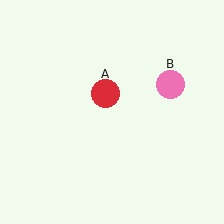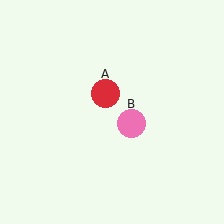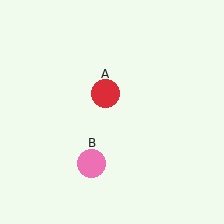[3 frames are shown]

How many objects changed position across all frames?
1 object changed position: pink circle (object B).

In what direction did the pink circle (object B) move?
The pink circle (object B) moved down and to the left.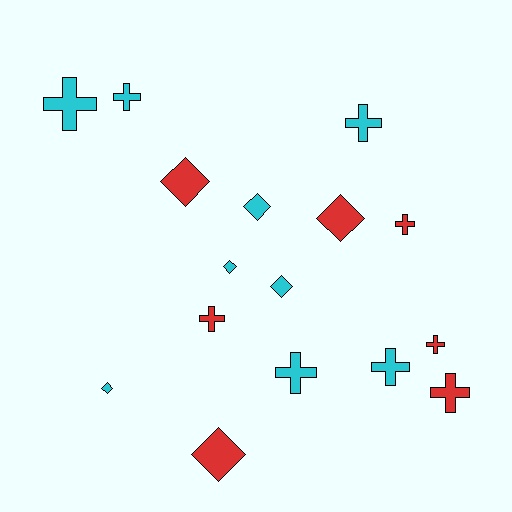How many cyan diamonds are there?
There are 4 cyan diamonds.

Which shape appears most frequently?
Cross, with 9 objects.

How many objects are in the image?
There are 16 objects.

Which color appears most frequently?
Cyan, with 9 objects.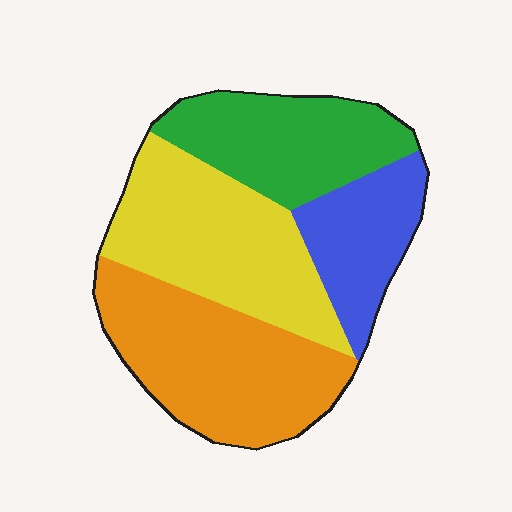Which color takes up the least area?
Blue, at roughly 15%.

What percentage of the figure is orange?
Orange takes up between a sixth and a third of the figure.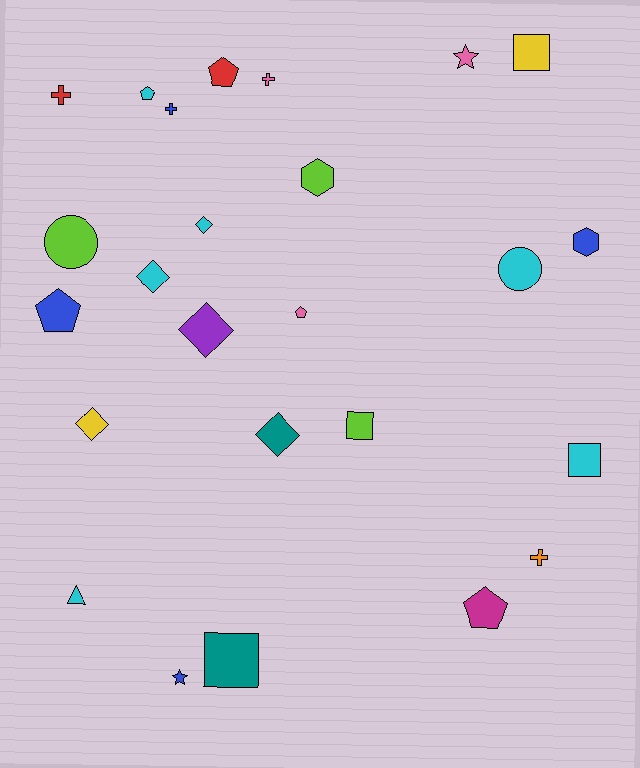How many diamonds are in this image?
There are 5 diamonds.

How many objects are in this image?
There are 25 objects.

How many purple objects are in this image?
There is 1 purple object.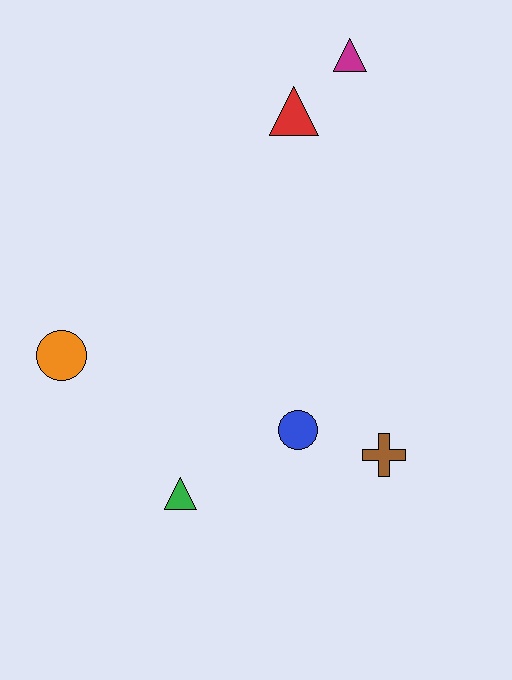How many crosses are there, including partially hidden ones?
There is 1 cross.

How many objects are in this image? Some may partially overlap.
There are 6 objects.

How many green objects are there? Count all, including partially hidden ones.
There is 1 green object.